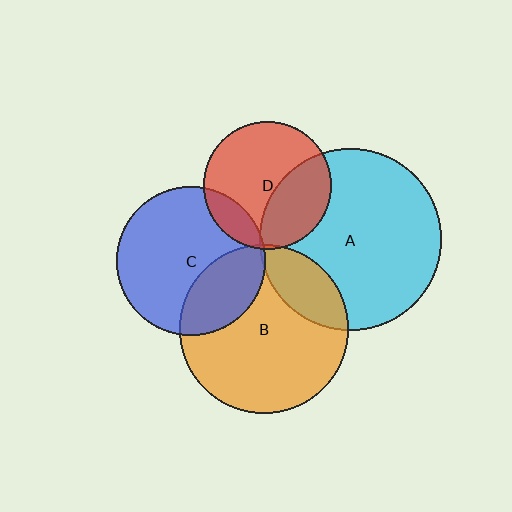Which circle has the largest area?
Circle A (cyan).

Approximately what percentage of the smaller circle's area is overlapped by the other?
Approximately 5%.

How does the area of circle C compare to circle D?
Approximately 1.3 times.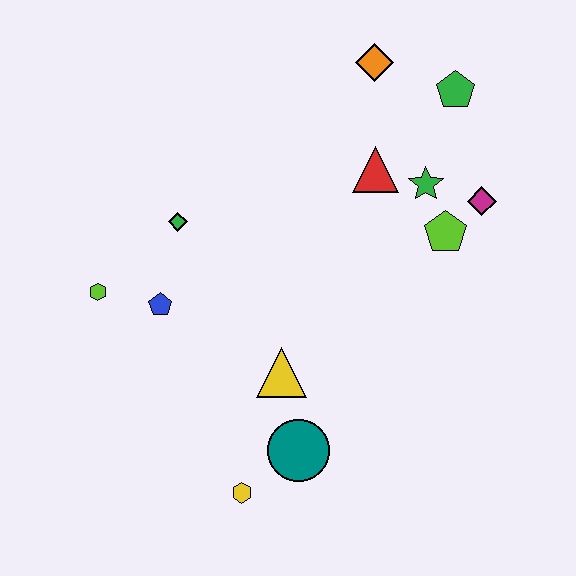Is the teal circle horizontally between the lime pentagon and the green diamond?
Yes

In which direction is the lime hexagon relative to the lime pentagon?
The lime hexagon is to the left of the lime pentagon.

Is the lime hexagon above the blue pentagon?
Yes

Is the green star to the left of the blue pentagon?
No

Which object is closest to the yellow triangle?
The teal circle is closest to the yellow triangle.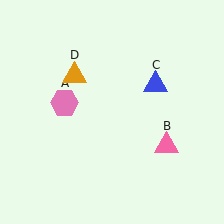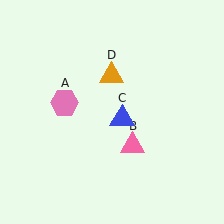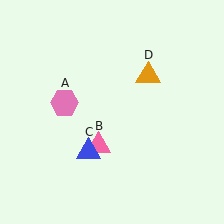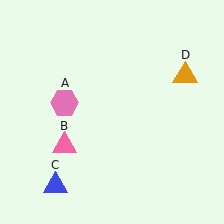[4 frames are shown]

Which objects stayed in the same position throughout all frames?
Pink hexagon (object A) remained stationary.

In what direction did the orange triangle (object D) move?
The orange triangle (object D) moved right.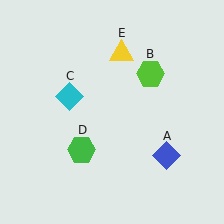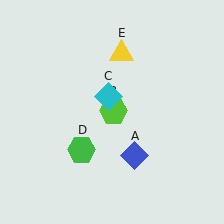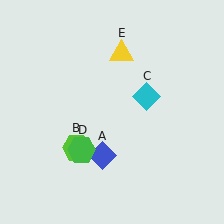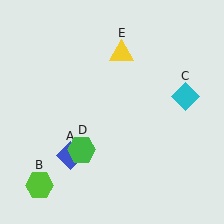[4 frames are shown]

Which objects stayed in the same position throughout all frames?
Green hexagon (object D) and yellow triangle (object E) remained stationary.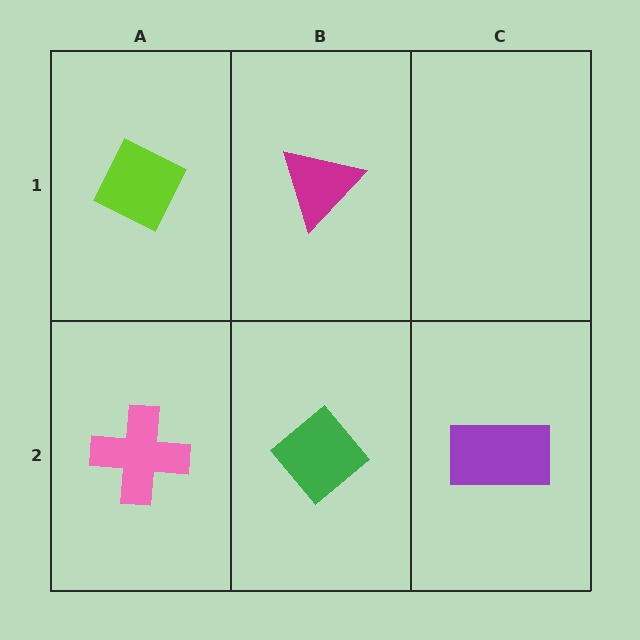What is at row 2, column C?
A purple rectangle.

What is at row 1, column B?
A magenta triangle.